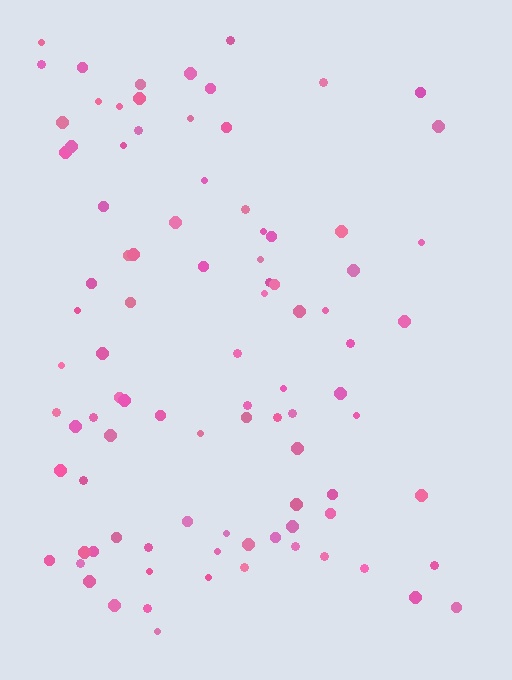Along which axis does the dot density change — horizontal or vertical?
Horizontal.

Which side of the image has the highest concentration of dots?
The left.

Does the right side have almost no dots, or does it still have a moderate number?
Still a moderate number, just noticeably fewer than the left.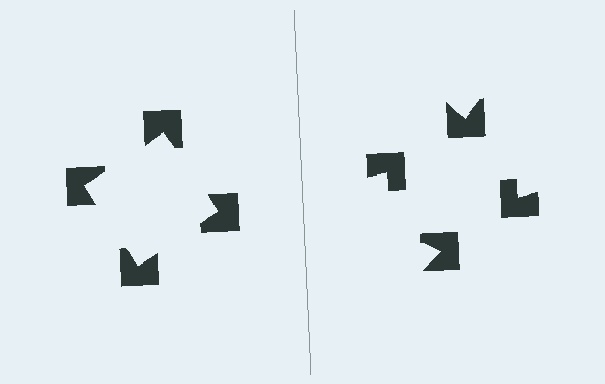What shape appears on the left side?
An illusory square.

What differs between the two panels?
The notched squares are positioned identically on both sides; only the wedge orientations differ. On the left they align to a square; on the right they are misaligned.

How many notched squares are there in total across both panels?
8 — 4 on each side.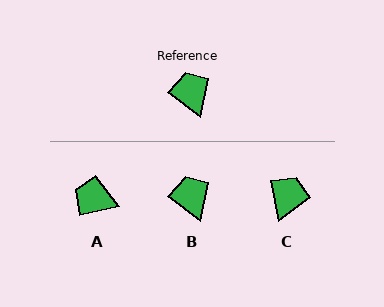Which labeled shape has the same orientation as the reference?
B.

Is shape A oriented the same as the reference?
No, it is off by about 49 degrees.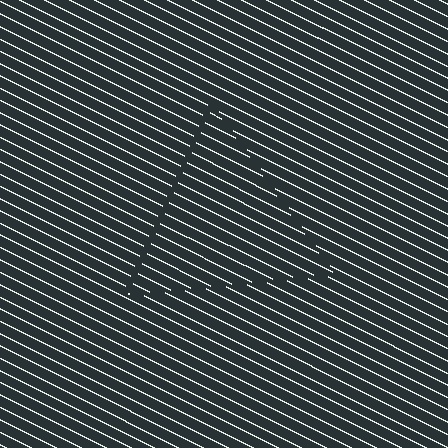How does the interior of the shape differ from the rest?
The interior of the shape contains the same grating, shifted by half a period — the contour is defined by the phase discontinuity where line-ends from the inner and outer gratings abut.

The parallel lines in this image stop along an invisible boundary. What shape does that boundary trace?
An illusory triangle. The interior of the shape contains the same grating, shifted by half a period — the contour is defined by the phase discontinuity where line-ends from the inner and outer gratings abut.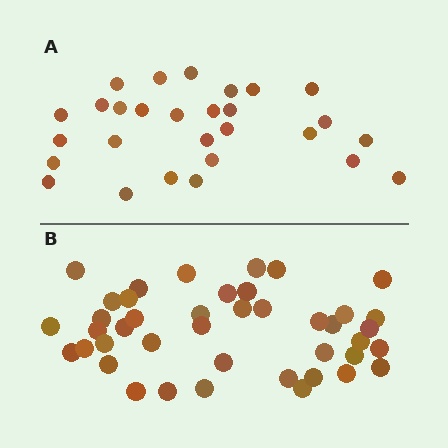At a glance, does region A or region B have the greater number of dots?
Region B (the bottom region) has more dots.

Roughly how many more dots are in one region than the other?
Region B has approximately 15 more dots than region A.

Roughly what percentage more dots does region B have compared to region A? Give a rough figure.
About 50% more.